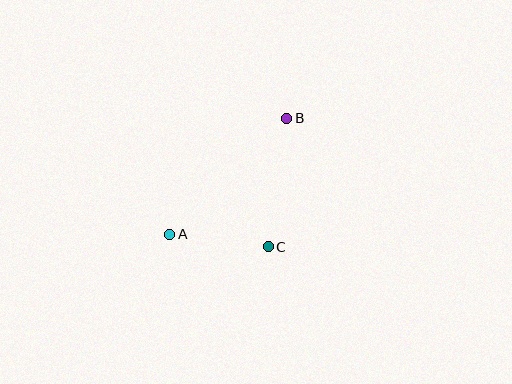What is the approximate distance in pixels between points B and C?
The distance between B and C is approximately 130 pixels.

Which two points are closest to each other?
Points A and C are closest to each other.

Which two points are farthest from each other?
Points A and B are farthest from each other.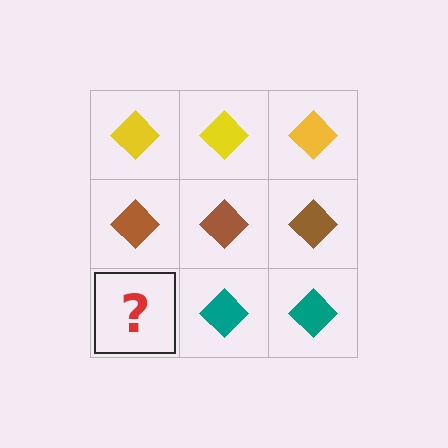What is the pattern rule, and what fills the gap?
The rule is that each row has a consistent color. The gap should be filled with a teal diamond.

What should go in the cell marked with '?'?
The missing cell should contain a teal diamond.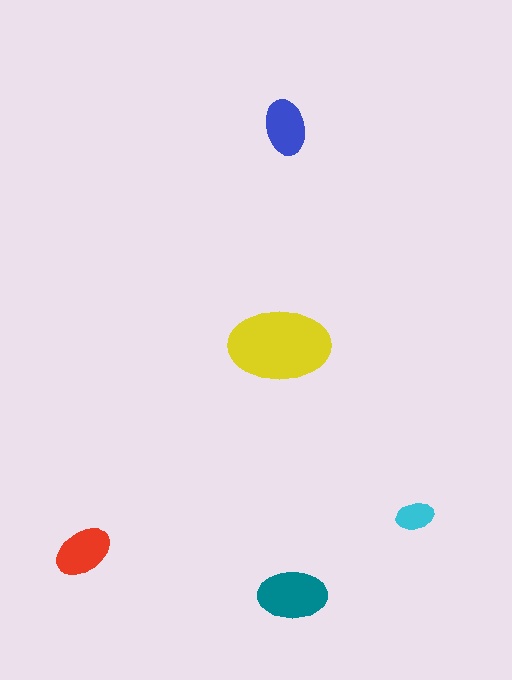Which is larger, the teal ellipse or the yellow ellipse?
The yellow one.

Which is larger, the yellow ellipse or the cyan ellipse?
The yellow one.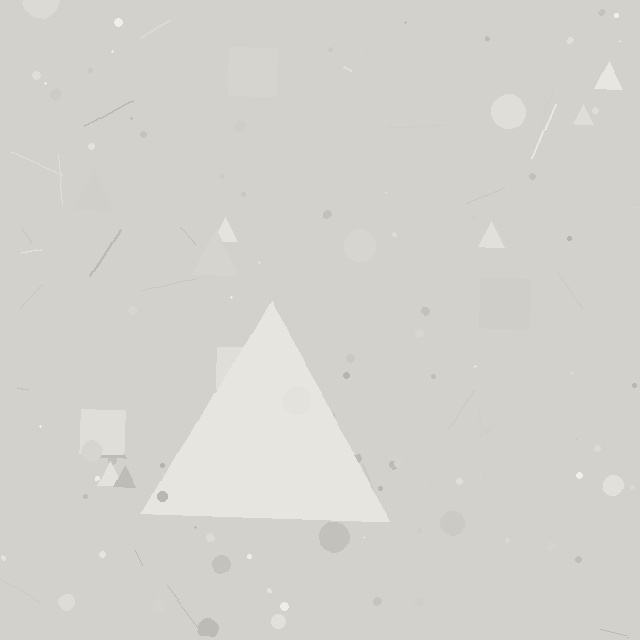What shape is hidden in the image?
A triangle is hidden in the image.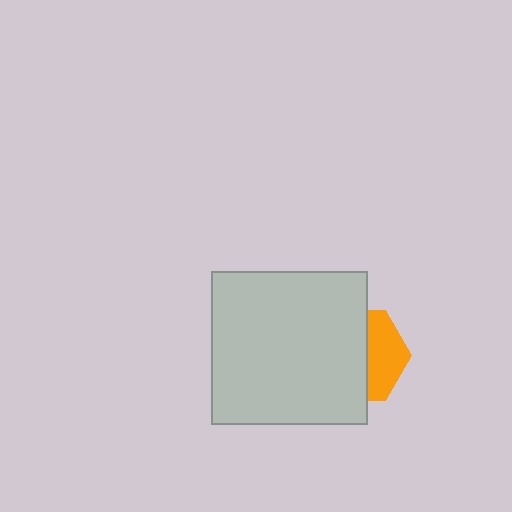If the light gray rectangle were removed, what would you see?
You would see the complete orange hexagon.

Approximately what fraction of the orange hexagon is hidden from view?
Roughly 61% of the orange hexagon is hidden behind the light gray rectangle.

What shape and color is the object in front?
The object in front is a light gray rectangle.